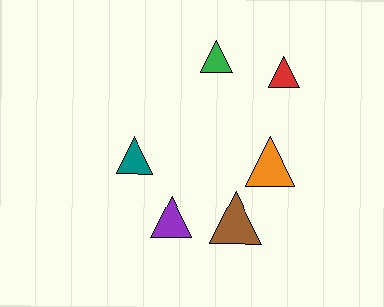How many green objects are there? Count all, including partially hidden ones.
There is 1 green object.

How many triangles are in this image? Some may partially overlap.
There are 6 triangles.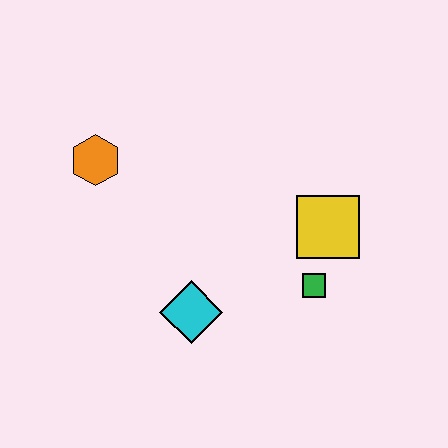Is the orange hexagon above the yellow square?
Yes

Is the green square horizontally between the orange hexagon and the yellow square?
Yes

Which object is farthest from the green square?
The orange hexagon is farthest from the green square.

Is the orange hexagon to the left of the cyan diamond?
Yes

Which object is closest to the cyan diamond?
The green square is closest to the cyan diamond.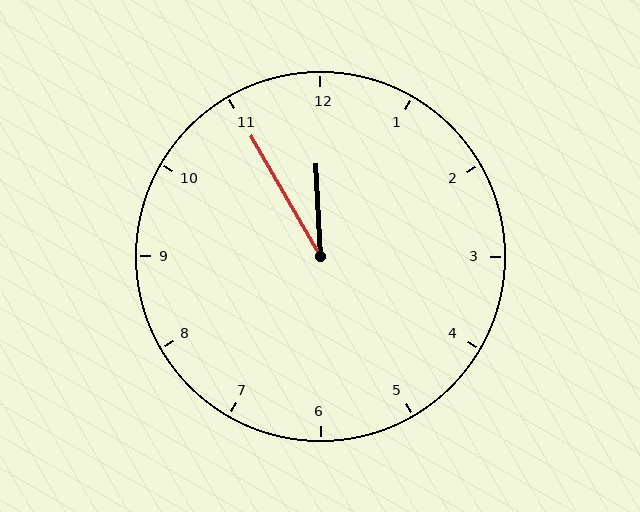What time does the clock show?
11:55.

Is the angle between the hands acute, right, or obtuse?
It is acute.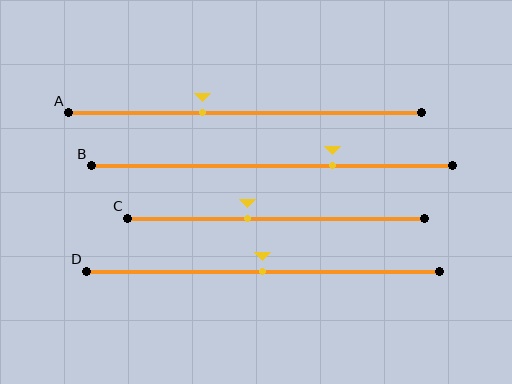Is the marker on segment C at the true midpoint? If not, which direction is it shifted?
No, the marker on segment C is shifted to the left by about 10% of the segment length.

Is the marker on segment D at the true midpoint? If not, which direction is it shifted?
Yes, the marker on segment D is at the true midpoint.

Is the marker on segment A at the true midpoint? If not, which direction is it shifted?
No, the marker on segment A is shifted to the left by about 12% of the segment length.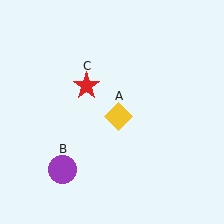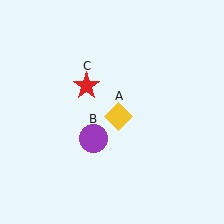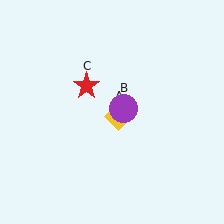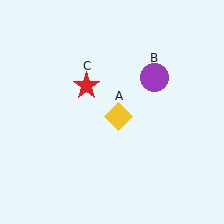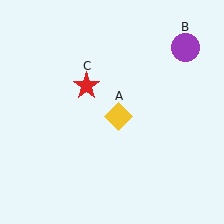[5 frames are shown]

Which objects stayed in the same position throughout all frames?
Yellow diamond (object A) and red star (object C) remained stationary.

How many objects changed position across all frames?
1 object changed position: purple circle (object B).